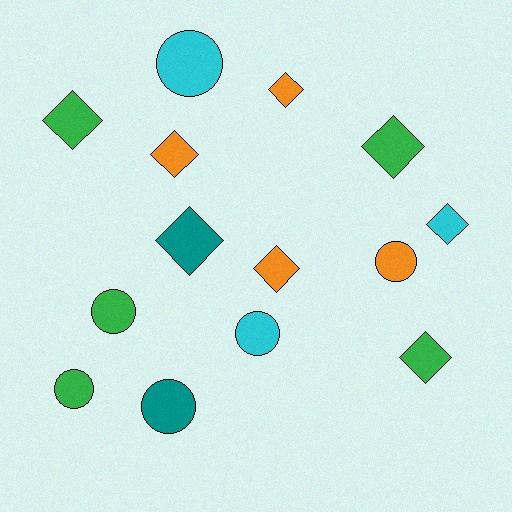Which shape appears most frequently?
Diamond, with 8 objects.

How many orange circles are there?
There is 1 orange circle.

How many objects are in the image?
There are 14 objects.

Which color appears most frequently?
Green, with 5 objects.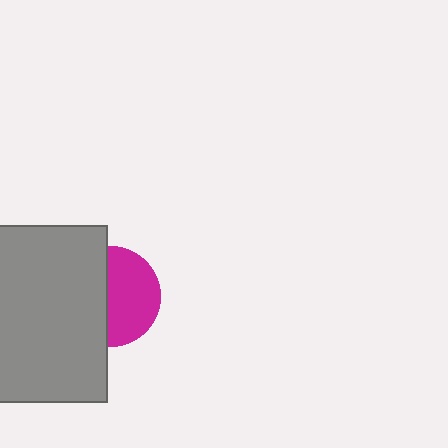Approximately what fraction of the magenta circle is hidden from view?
Roughly 46% of the magenta circle is hidden behind the gray rectangle.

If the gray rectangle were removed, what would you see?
You would see the complete magenta circle.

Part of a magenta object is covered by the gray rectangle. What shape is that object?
It is a circle.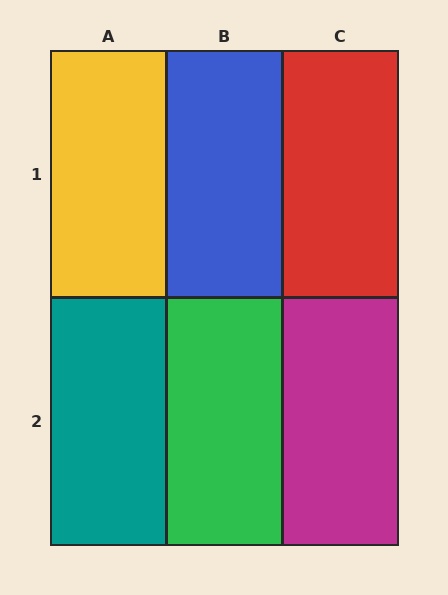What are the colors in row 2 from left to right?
Teal, green, magenta.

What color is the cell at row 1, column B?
Blue.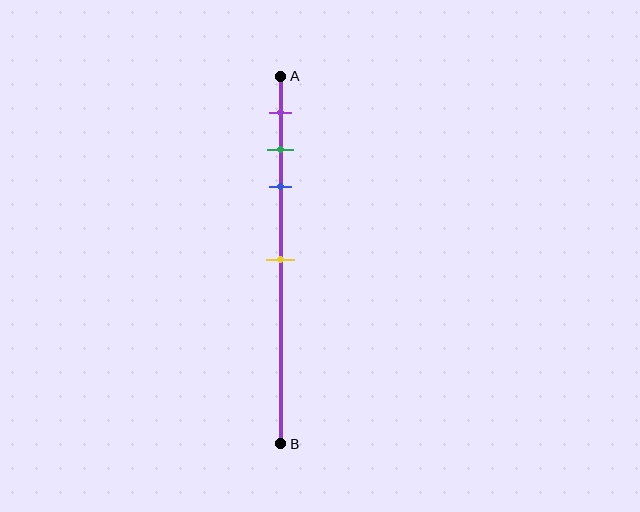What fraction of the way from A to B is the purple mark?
The purple mark is approximately 10% (0.1) of the way from A to B.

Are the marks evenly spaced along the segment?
No, the marks are not evenly spaced.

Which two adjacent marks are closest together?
The green and blue marks are the closest adjacent pair.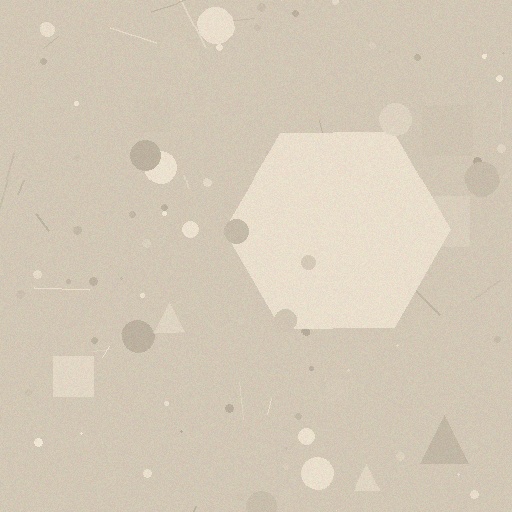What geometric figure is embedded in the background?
A hexagon is embedded in the background.